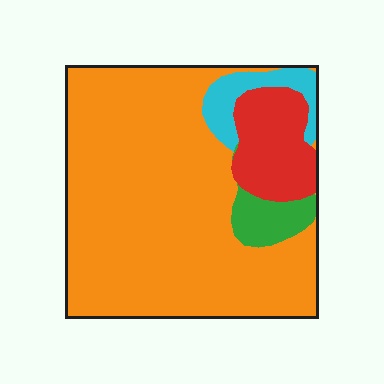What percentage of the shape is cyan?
Cyan takes up about one tenth (1/10) of the shape.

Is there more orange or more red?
Orange.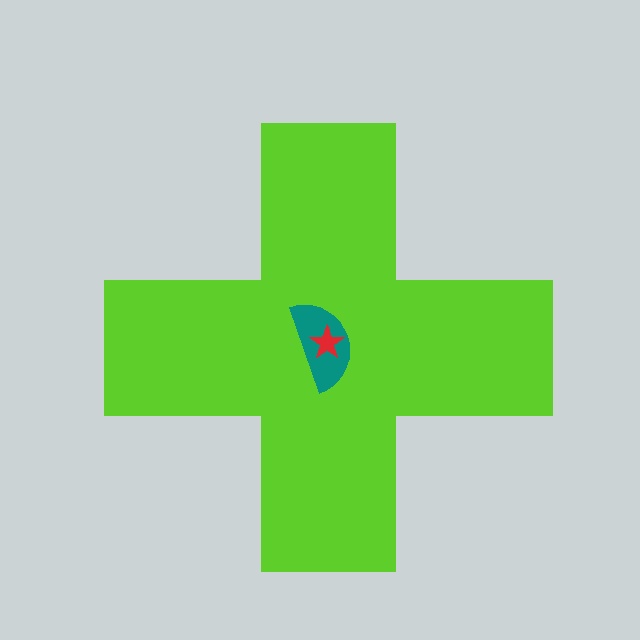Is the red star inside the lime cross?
Yes.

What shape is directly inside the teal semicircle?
The red star.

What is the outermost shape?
The lime cross.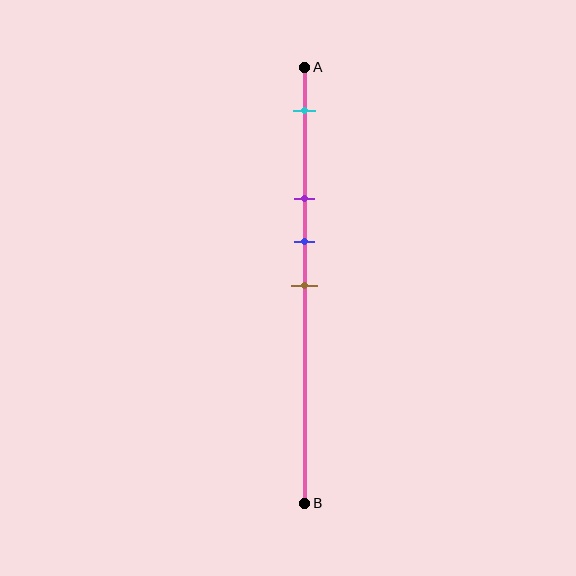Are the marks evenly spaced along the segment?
No, the marks are not evenly spaced.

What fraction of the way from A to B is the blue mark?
The blue mark is approximately 40% (0.4) of the way from A to B.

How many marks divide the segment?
There are 4 marks dividing the segment.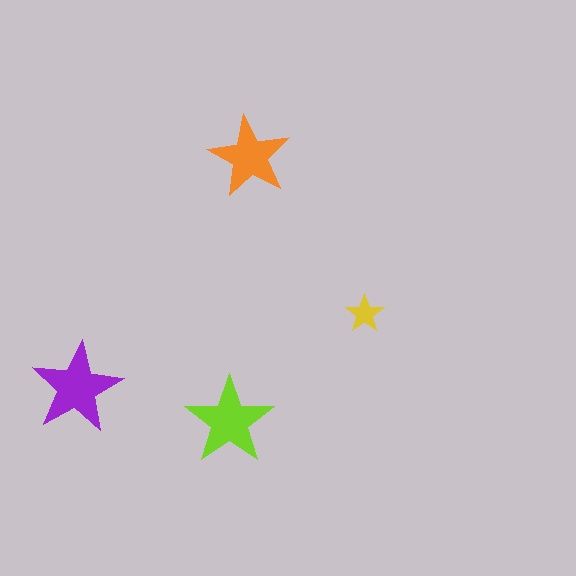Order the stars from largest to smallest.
the purple one, the lime one, the orange one, the yellow one.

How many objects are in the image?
There are 4 objects in the image.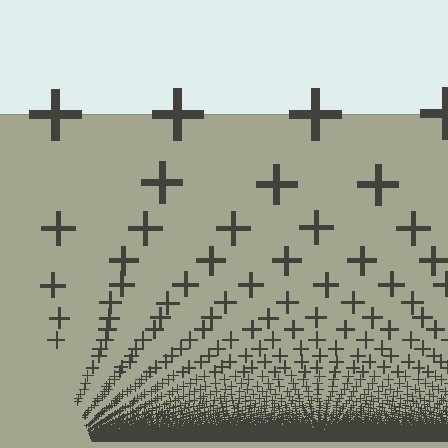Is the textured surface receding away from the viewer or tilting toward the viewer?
The surface appears to tilt toward the viewer. Texture elements get larger and sparser toward the top.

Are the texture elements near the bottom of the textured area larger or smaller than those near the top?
Smaller. The gradient is inverted — elements near the bottom are smaller and denser.